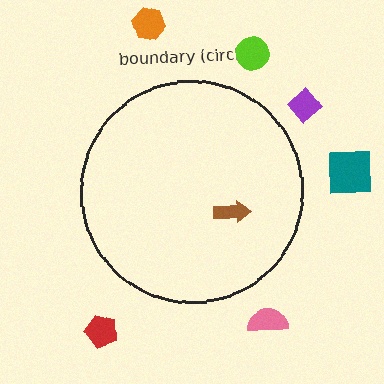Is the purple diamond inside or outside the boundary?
Outside.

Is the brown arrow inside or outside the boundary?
Inside.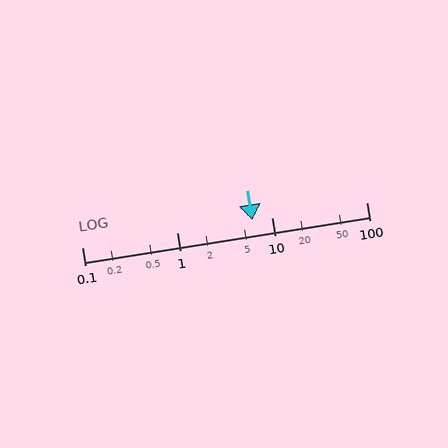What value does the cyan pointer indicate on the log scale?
The pointer indicates approximately 6.3.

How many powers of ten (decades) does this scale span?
The scale spans 3 decades, from 0.1 to 100.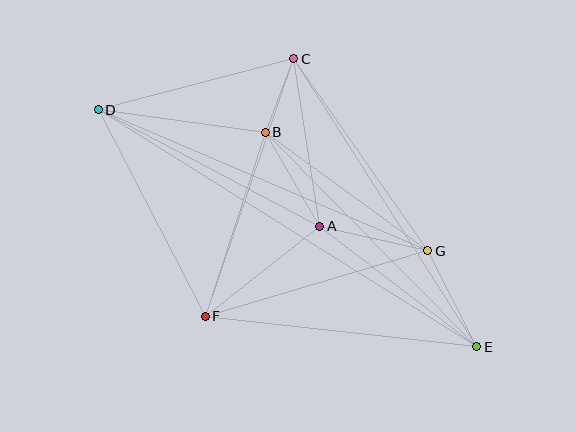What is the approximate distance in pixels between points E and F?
The distance between E and F is approximately 273 pixels.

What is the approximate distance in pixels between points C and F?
The distance between C and F is approximately 272 pixels.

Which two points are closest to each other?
Points B and C are closest to each other.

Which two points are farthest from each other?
Points D and E are farthest from each other.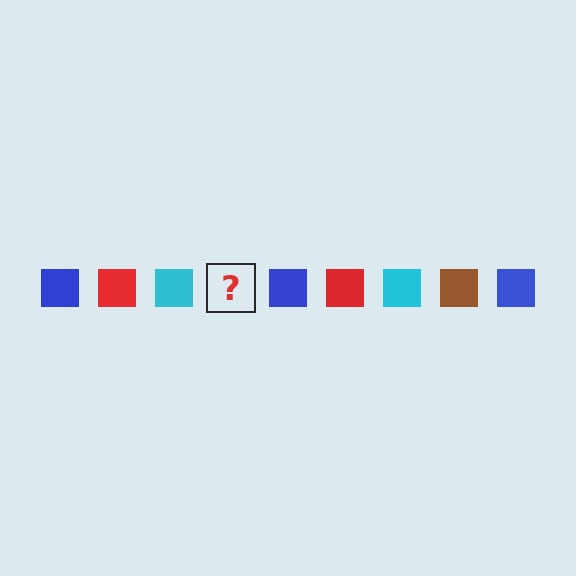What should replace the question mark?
The question mark should be replaced with a brown square.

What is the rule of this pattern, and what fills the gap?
The rule is that the pattern cycles through blue, red, cyan, brown squares. The gap should be filled with a brown square.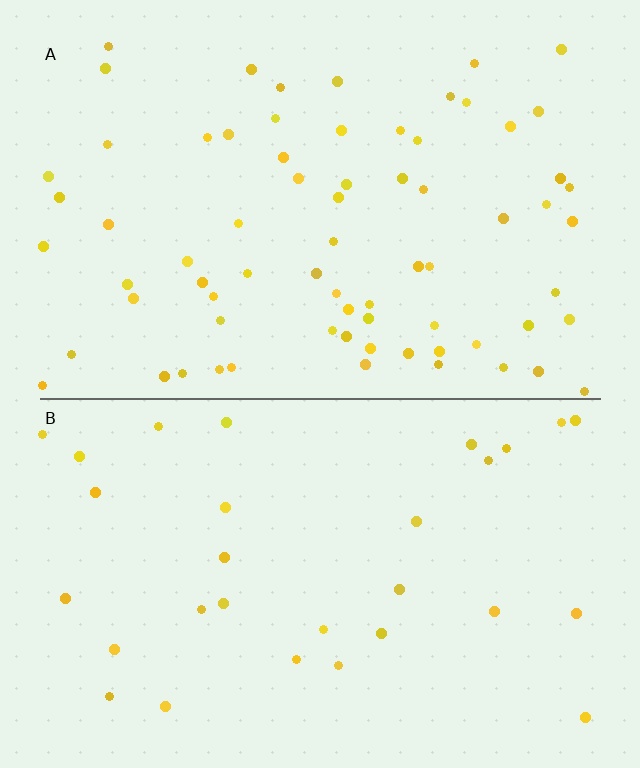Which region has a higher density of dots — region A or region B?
A (the top).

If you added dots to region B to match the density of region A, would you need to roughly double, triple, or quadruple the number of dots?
Approximately double.